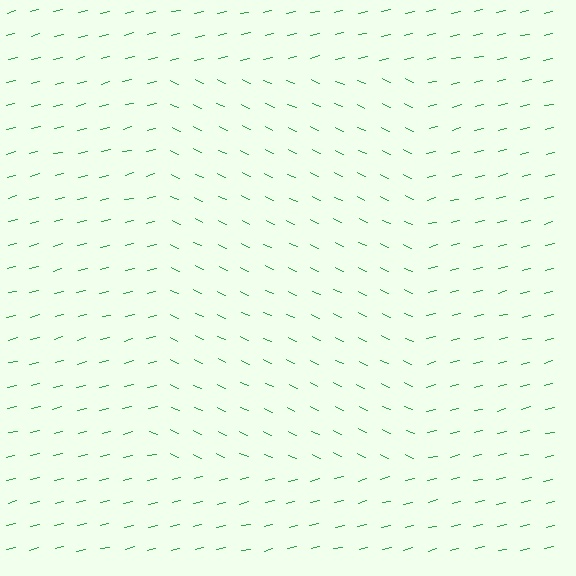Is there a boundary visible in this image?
Yes, there is a texture boundary formed by a change in line orientation.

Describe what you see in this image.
The image is filled with small green line segments. A rectangle region in the image has lines oriented differently from the surrounding lines, creating a visible texture boundary.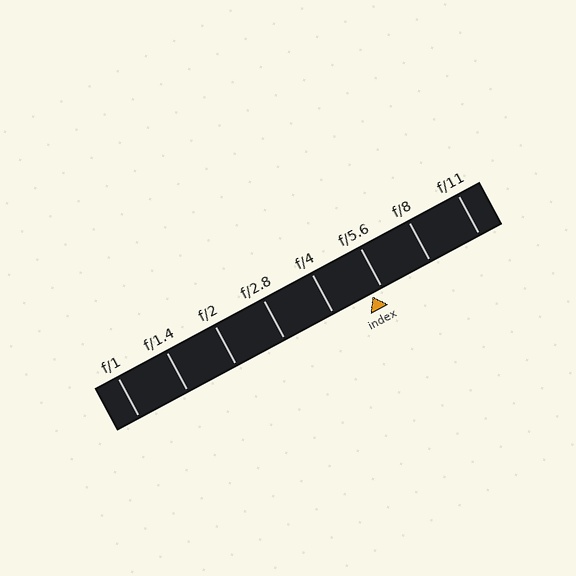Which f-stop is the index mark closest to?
The index mark is closest to f/5.6.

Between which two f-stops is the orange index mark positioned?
The index mark is between f/4 and f/5.6.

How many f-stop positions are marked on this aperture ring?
There are 8 f-stop positions marked.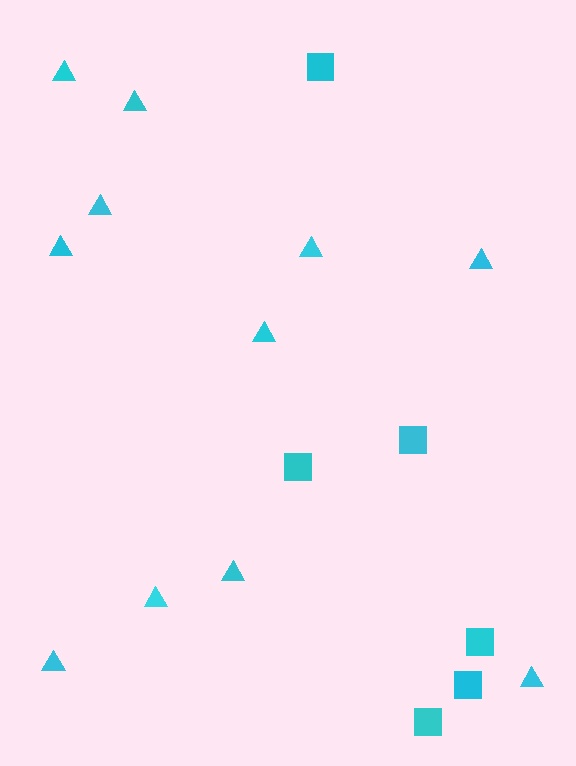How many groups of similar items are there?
There are 2 groups: one group of squares (6) and one group of triangles (11).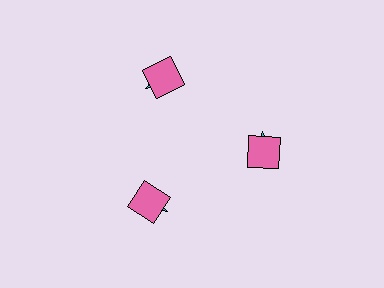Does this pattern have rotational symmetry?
Yes, this pattern has 3-fold rotational symmetry. It looks the same after rotating 120 degrees around the center.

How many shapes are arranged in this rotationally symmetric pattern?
There are 6 shapes, arranged in 3 groups of 2.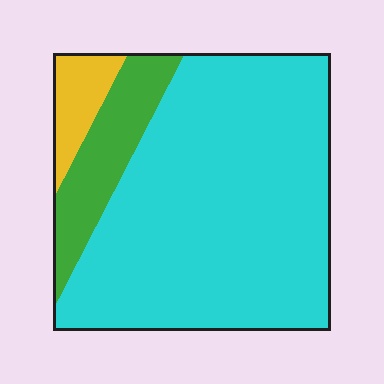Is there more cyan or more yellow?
Cyan.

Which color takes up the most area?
Cyan, at roughly 80%.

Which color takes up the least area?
Yellow, at roughly 5%.